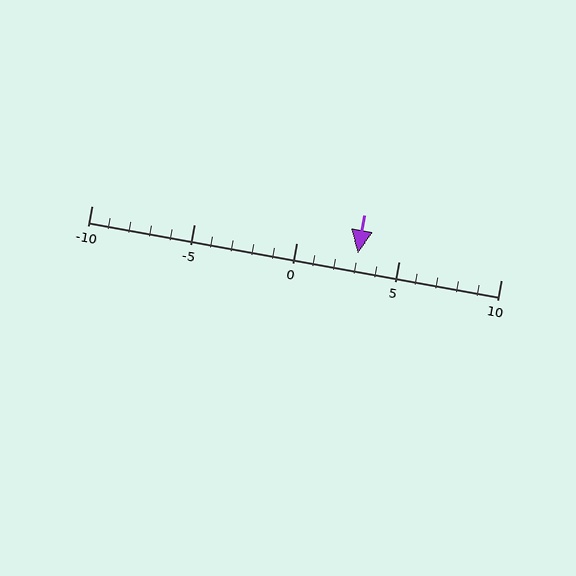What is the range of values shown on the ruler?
The ruler shows values from -10 to 10.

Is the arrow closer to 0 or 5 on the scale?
The arrow is closer to 5.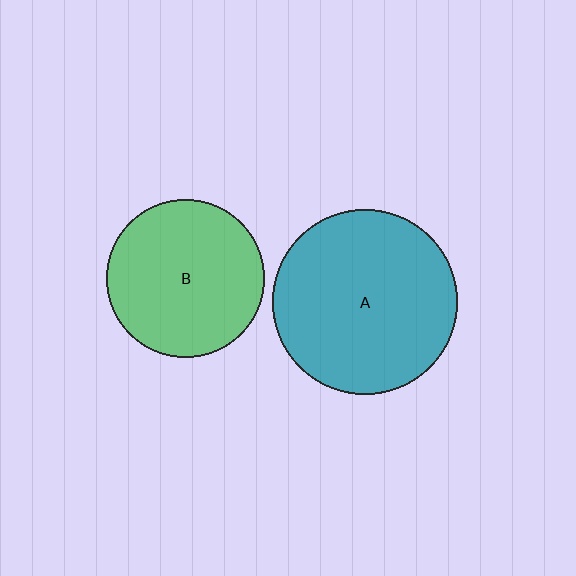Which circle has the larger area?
Circle A (teal).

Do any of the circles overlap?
No, none of the circles overlap.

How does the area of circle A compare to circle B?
Approximately 1.4 times.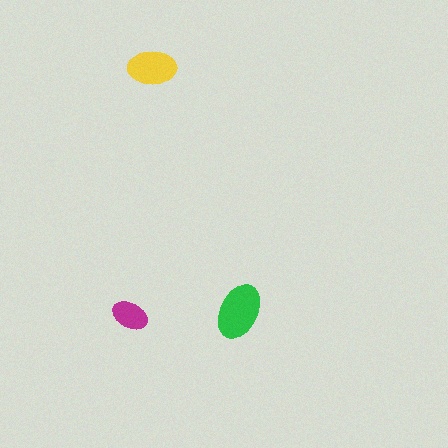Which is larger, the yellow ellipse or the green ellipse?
The green one.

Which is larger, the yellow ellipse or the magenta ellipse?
The yellow one.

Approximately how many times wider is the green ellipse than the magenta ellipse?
About 1.5 times wider.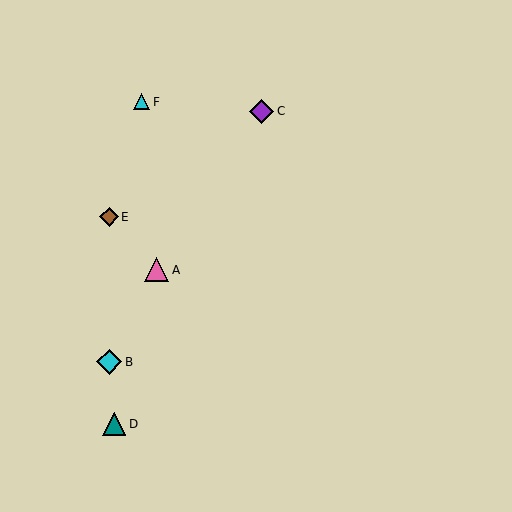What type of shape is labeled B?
Shape B is a cyan diamond.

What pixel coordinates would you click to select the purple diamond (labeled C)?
Click at (262, 111) to select the purple diamond C.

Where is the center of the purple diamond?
The center of the purple diamond is at (262, 111).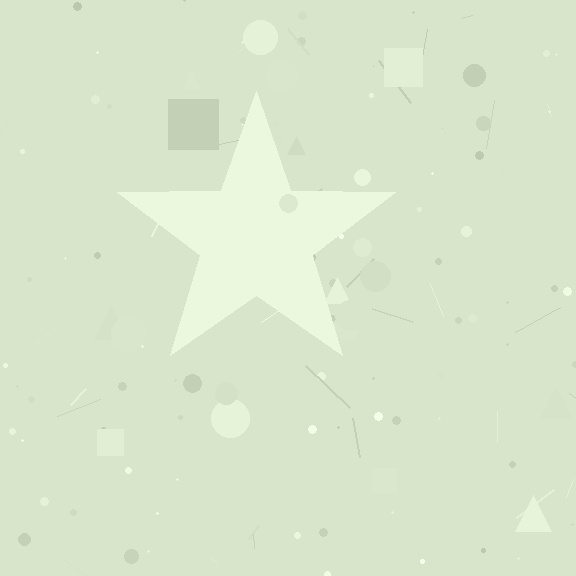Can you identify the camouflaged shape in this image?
The camouflaged shape is a star.